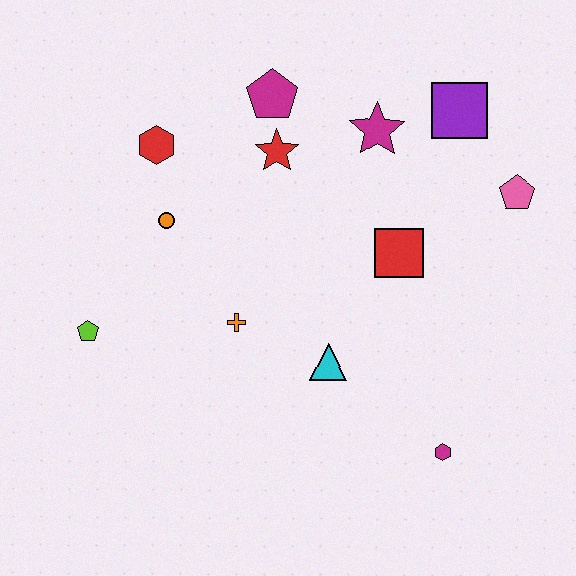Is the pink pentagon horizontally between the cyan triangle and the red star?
No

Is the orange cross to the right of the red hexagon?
Yes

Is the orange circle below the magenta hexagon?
No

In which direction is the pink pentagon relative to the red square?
The pink pentagon is to the right of the red square.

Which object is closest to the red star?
The magenta pentagon is closest to the red star.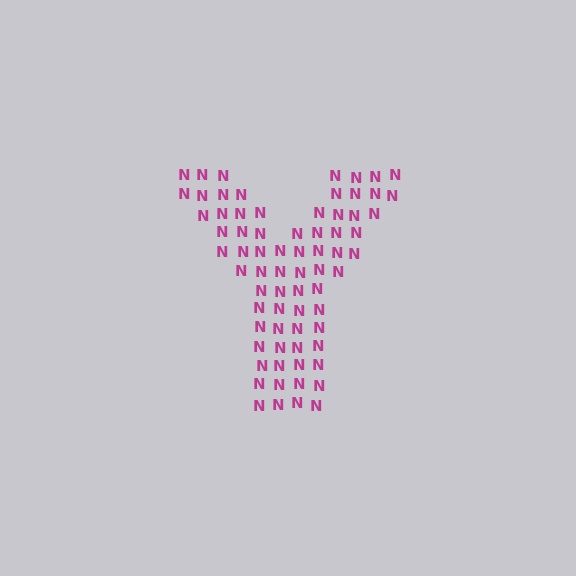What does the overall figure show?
The overall figure shows the letter Y.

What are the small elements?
The small elements are letter N's.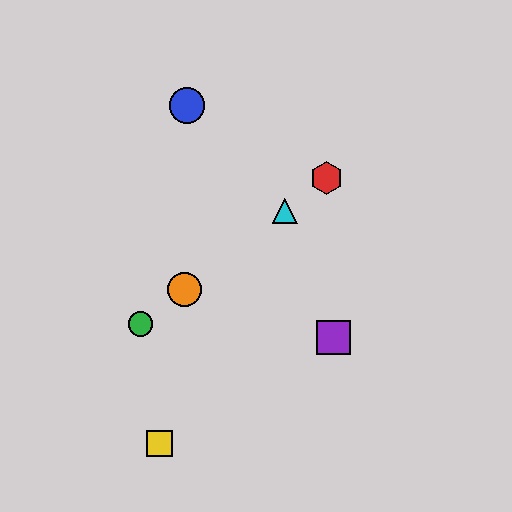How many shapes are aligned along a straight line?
4 shapes (the red hexagon, the green circle, the orange circle, the cyan triangle) are aligned along a straight line.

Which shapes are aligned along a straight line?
The red hexagon, the green circle, the orange circle, the cyan triangle are aligned along a straight line.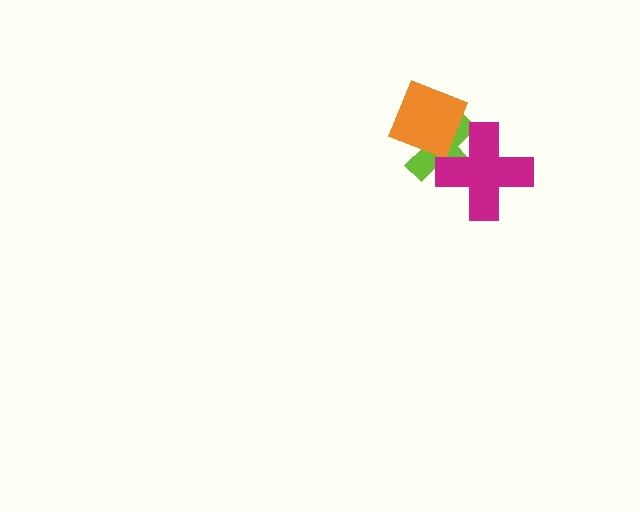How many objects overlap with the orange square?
1 object overlaps with the orange square.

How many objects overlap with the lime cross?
2 objects overlap with the lime cross.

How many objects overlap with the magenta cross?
1 object overlaps with the magenta cross.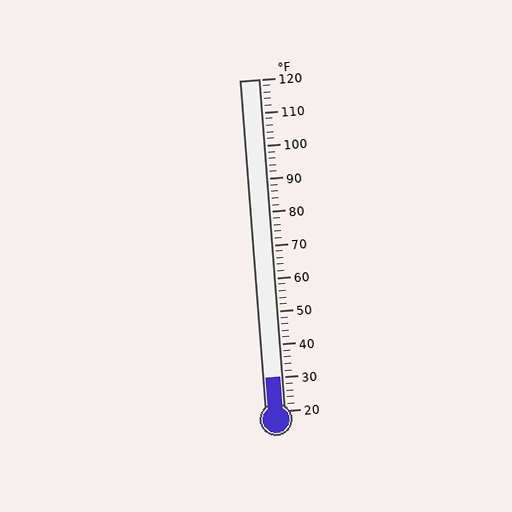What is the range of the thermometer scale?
The thermometer scale ranges from 20°F to 120°F.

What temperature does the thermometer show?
The thermometer shows approximately 30°F.